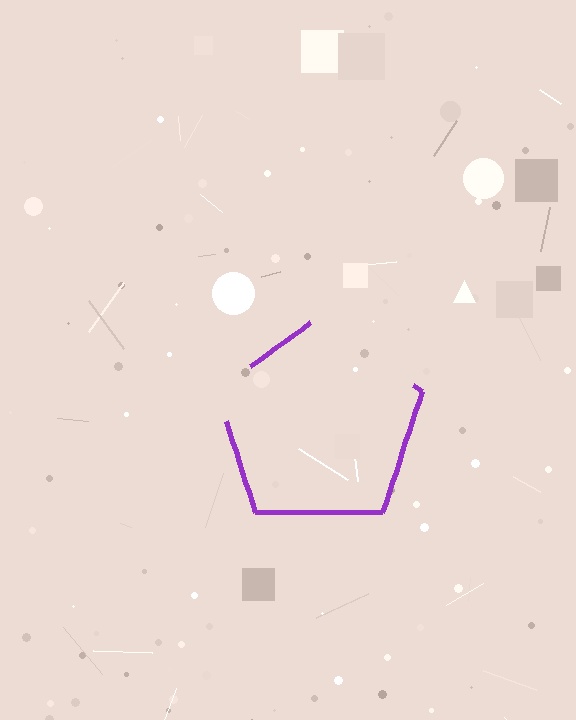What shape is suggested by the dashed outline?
The dashed outline suggests a pentagon.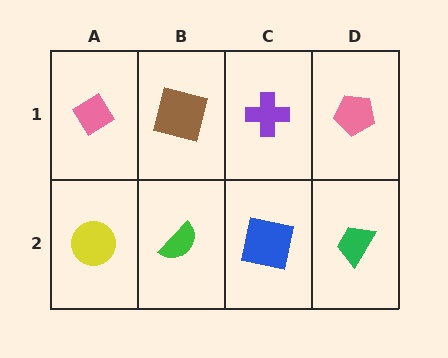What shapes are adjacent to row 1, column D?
A green trapezoid (row 2, column D), a purple cross (row 1, column C).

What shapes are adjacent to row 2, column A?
A pink diamond (row 1, column A), a green semicircle (row 2, column B).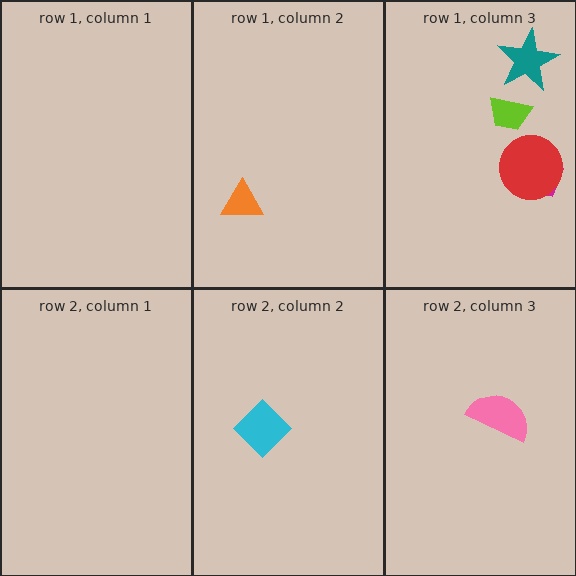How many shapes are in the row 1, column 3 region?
4.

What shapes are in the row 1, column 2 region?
The orange triangle.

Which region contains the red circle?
The row 1, column 3 region.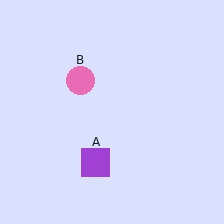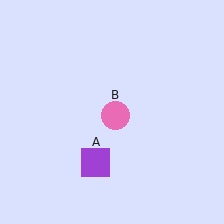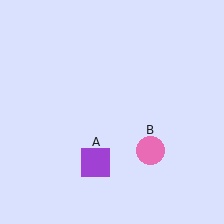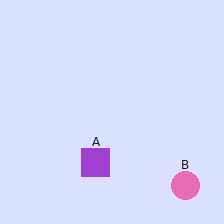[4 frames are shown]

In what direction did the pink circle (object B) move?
The pink circle (object B) moved down and to the right.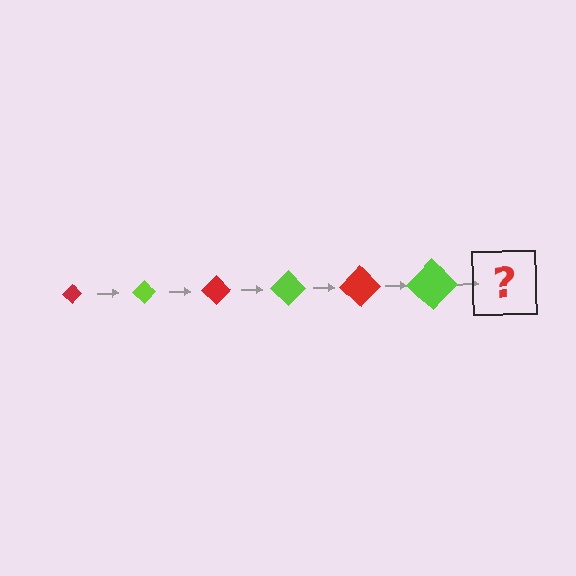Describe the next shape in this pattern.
It should be a red diamond, larger than the previous one.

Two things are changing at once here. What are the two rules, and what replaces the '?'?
The two rules are that the diamond grows larger each step and the color cycles through red and lime. The '?' should be a red diamond, larger than the previous one.